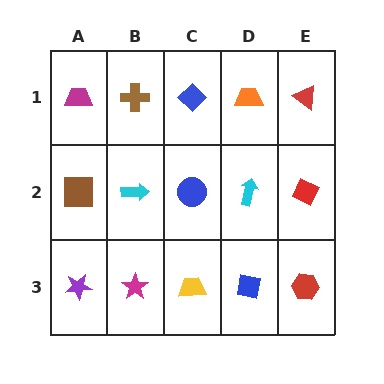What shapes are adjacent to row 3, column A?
A brown square (row 2, column A), a magenta star (row 3, column B).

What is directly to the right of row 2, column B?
A blue circle.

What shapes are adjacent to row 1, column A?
A brown square (row 2, column A), a brown cross (row 1, column B).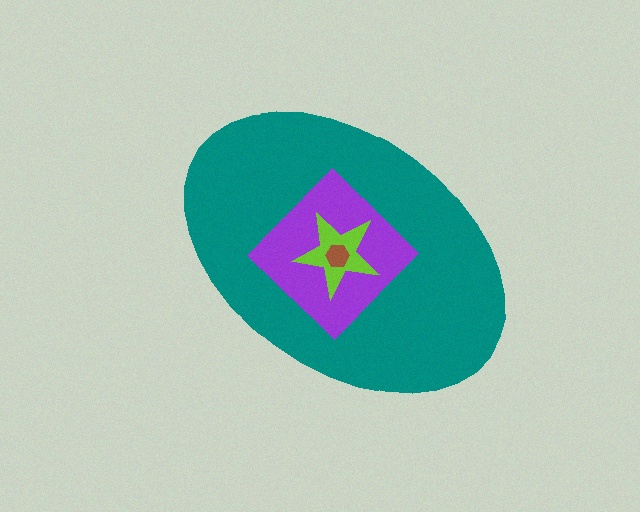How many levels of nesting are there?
4.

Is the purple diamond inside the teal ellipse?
Yes.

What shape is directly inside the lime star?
The brown hexagon.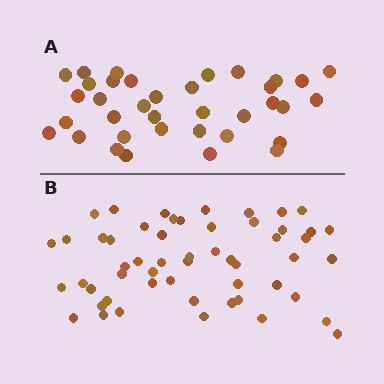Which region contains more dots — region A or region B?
Region B (the bottom region) has more dots.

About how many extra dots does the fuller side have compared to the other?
Region B has approximately 20 more dots than region A.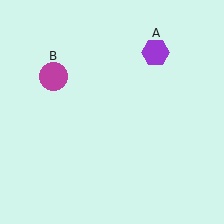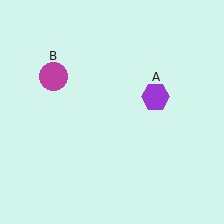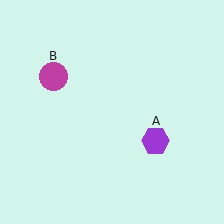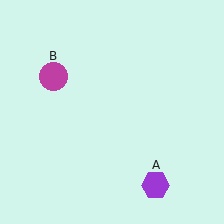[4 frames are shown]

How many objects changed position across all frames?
1 object changed position: purple hexagon (object A).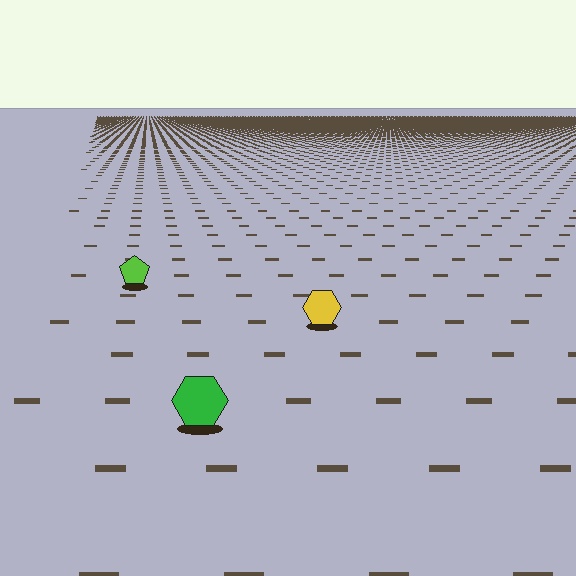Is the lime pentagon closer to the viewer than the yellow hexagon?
No. The yellow hexagon is closer — you can tell from the texture gradient: the ground texture is coarser near it.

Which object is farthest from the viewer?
The lime pentagon is farthest from the viewer. It appears smaller and the ground texture around it is denser.